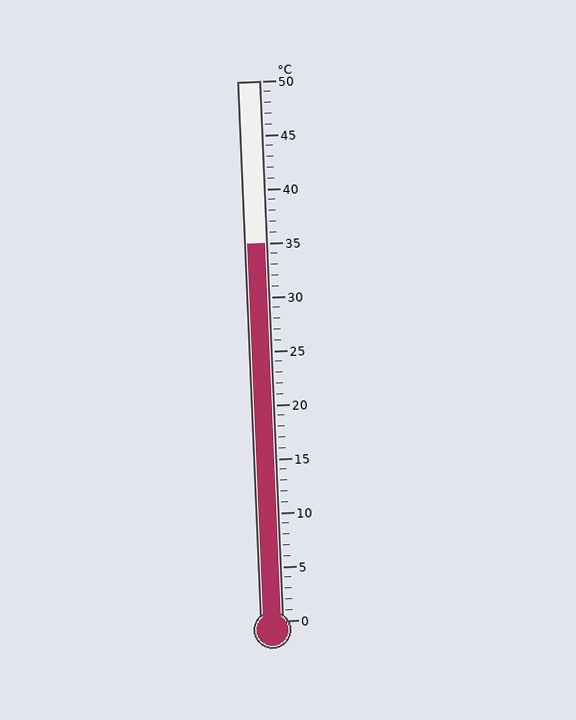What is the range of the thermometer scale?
The thermometer scale ranges from 0°C to 50°C.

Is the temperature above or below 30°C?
The temperature is above 30°C.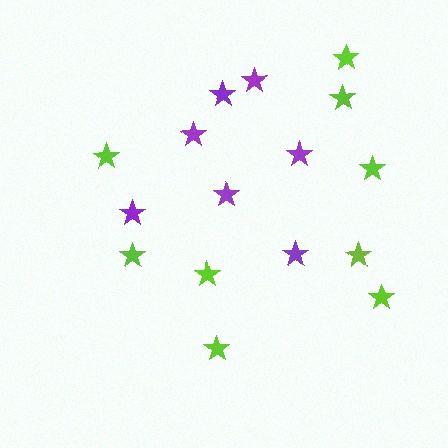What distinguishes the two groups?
There are 2 groups: one group of purple stars (7) and one group of lime stars (9).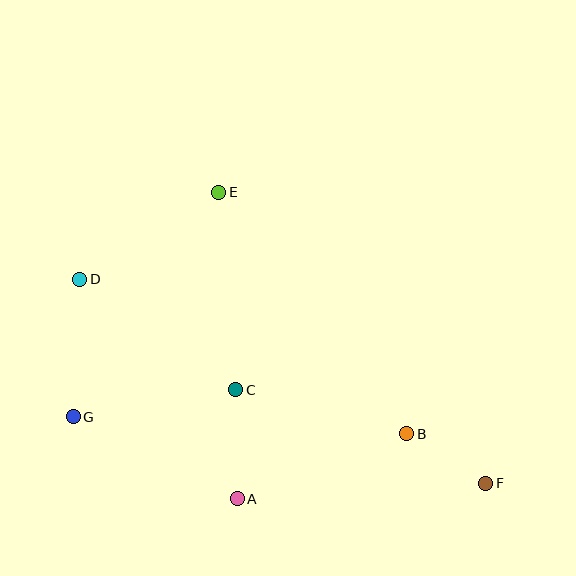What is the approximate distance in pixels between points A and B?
The distance between A and B is approximately 182 pixels.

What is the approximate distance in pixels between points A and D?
The distance between A and D is approximately 270 pixels.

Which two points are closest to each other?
Points B and F are closest to each other.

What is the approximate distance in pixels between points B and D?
The distance between B and D is approximately 362 pixels.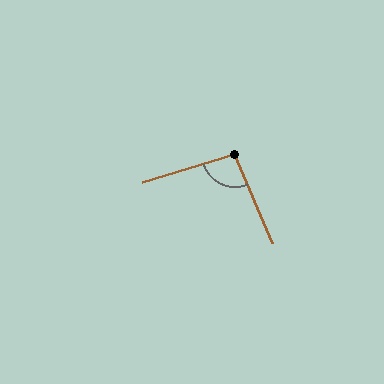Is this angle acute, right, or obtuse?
It is obtuse.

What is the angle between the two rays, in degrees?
Approximately 96 degrees.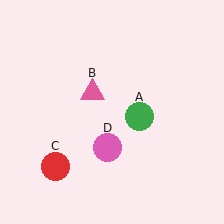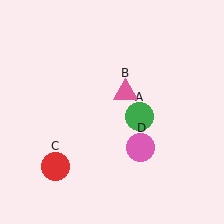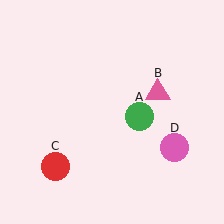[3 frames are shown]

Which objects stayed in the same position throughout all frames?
Green circle (object A) and red circle (object C) remained stationary.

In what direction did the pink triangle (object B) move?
The pink triangle (object B) moved right.